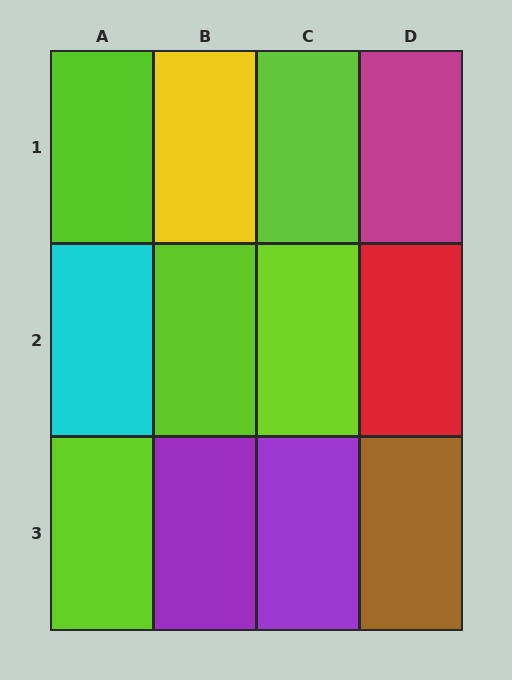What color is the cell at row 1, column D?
Magenta.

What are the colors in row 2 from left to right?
Cyan, lime, lime, red.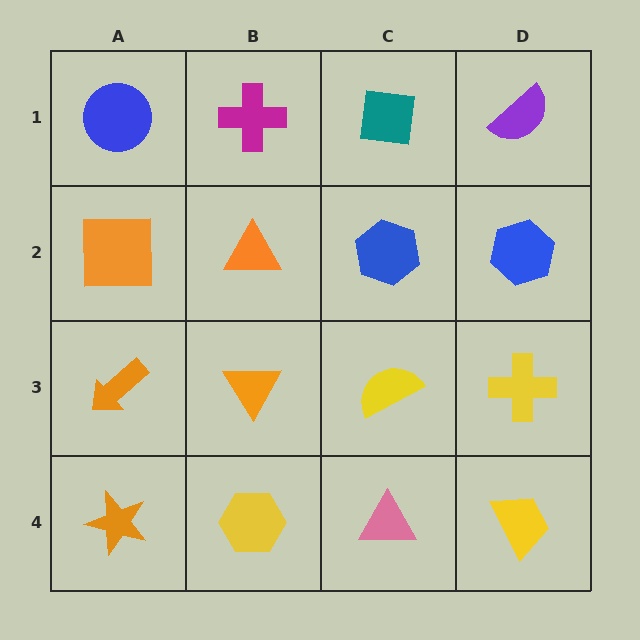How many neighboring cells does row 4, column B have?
3.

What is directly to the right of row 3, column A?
An orange triangle.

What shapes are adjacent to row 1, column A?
An orange square (row 2, column A), a magenta cross (row 1, column B).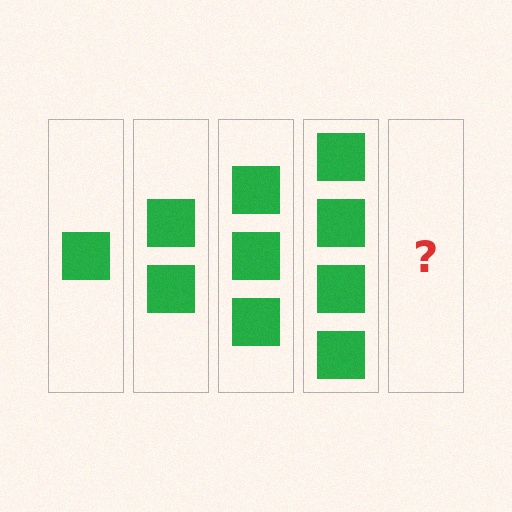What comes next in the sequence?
The next element should be 5 squares.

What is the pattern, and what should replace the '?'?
The pattern is that each step adds one more square. The '?' should be 5 squares.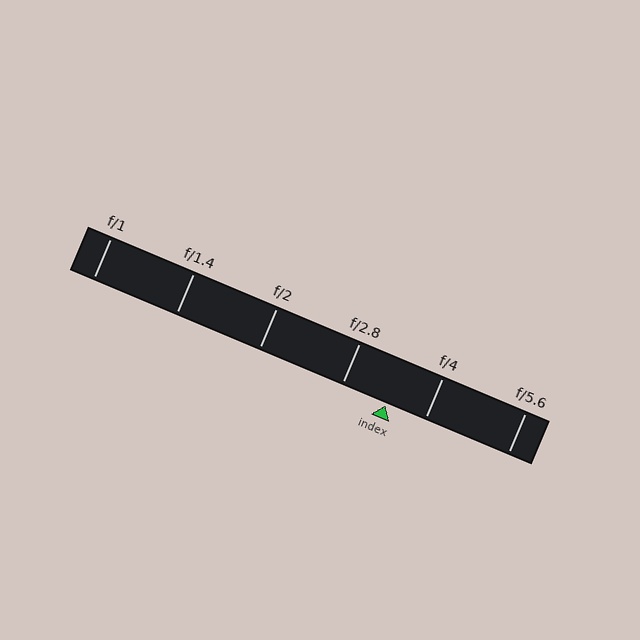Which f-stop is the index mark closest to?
The index mark is closest to f/4.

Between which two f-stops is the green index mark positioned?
The index mark is between f/2.8 and f/4.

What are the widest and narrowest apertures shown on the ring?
The widest aperture shown is f/1 and the narrowest is f/5.6.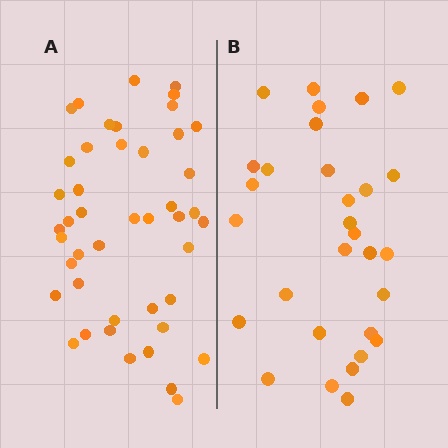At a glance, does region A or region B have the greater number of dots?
Region A (the left region) has more dots.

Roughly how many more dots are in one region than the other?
Region A has approximately 15 more dots than region B.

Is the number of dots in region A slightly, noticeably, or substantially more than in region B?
Region A has substantially more. The ratio is roughly 1.5 to 1.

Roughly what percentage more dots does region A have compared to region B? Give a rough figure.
About 50% more.